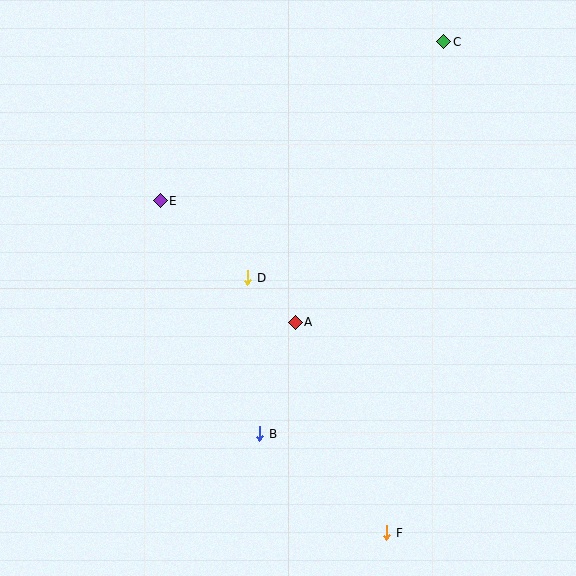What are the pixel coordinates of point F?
Point F is at (387, 533).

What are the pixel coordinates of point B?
Point B is at (260, 434).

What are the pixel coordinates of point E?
Point E is at (160, 201).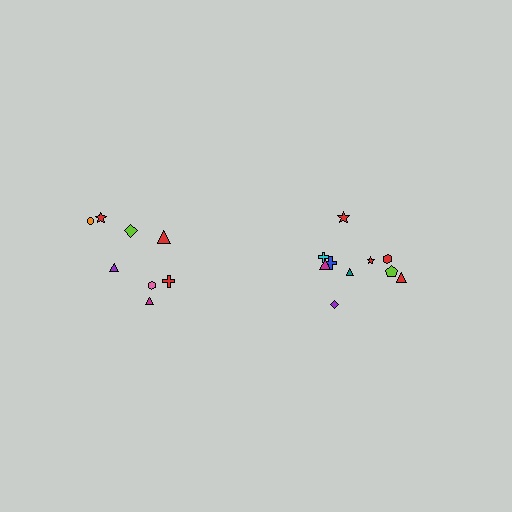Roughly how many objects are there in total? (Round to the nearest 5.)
Roughly 20 objects in total.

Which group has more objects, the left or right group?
The right group.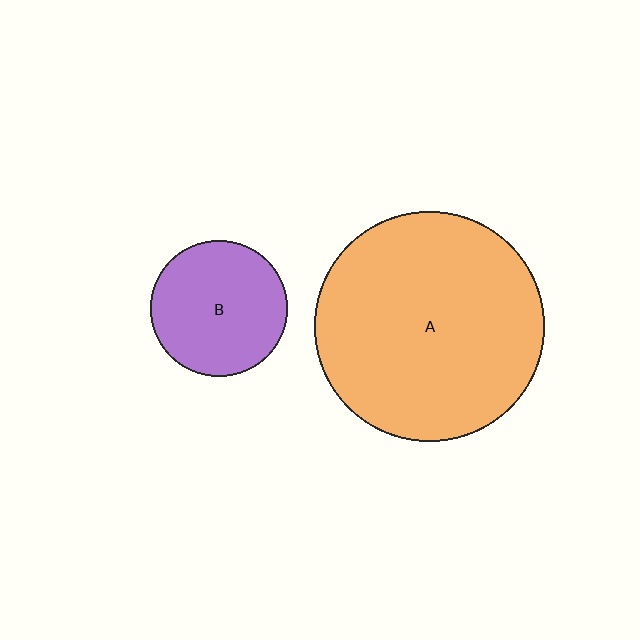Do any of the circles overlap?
No, none of the circles overlap.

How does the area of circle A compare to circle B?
Approximately 2.8 times.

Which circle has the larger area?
Circle A (orange).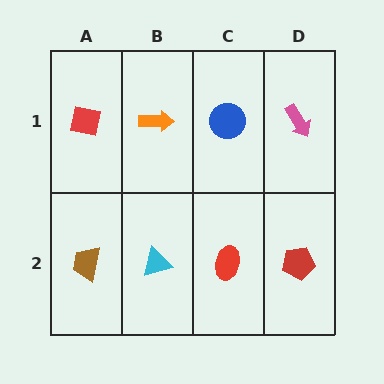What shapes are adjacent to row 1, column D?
A red pentagon (row 2, column D), a blue circle (row 1, column C).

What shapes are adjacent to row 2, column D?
A pink arrow (row 1, column D), a red ellipse (row 2, column C).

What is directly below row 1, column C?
A red ellipse.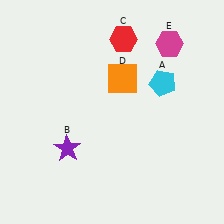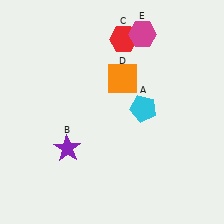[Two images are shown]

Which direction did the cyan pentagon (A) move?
The cyan pentagon (A) moved down.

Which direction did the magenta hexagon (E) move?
The magenta hexagon (E) moved left.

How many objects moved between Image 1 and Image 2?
2 objects moved between the two images.